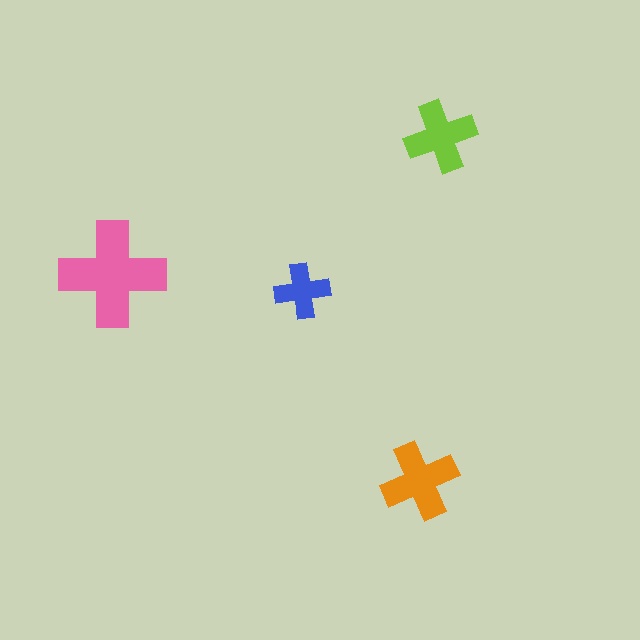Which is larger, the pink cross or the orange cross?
The pink one.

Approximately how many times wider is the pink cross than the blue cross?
About 2 times wider.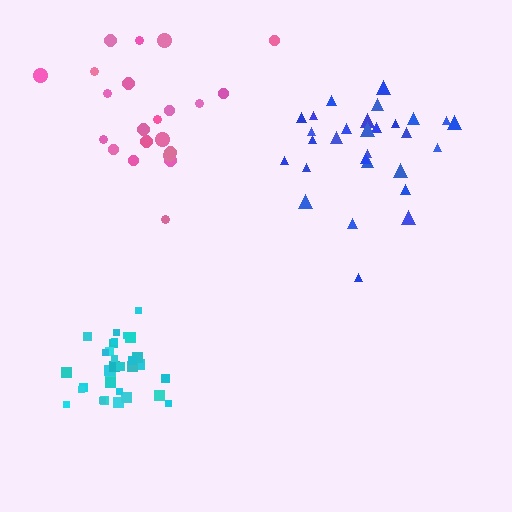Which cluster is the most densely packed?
Cyan.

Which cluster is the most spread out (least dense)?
Pink.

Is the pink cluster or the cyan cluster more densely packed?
Cyan.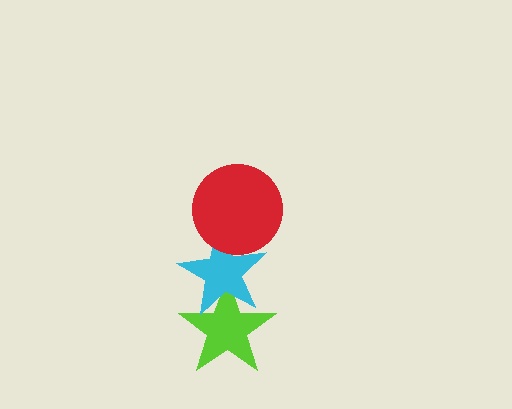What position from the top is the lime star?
The lime star is 3rd from the top.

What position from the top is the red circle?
The red circle is 1st from the top.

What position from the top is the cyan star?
The cyan star is 2nd from the top.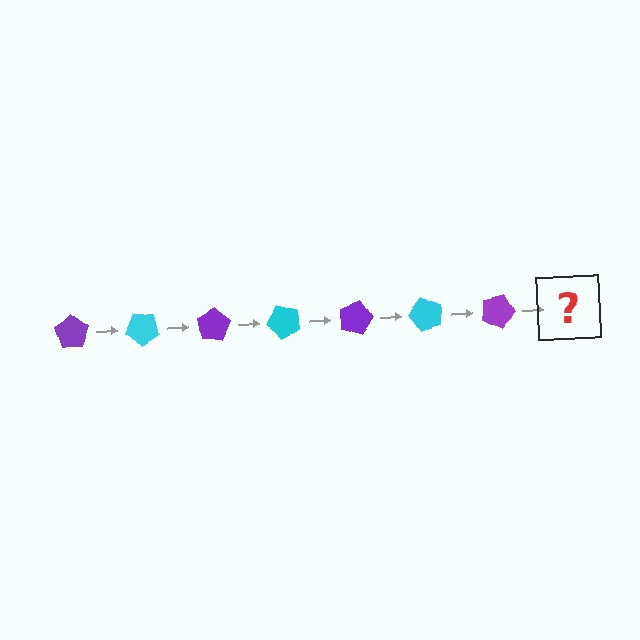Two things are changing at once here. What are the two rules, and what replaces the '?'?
The two rules are that it rotates 40 degrees each step and the color cycles through purple and cyan. The '?' should be a cyan pentagon, rotated 280 degrees from the start.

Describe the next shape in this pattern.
It should be a cyan pentagon, rotated 280 degrees from the start.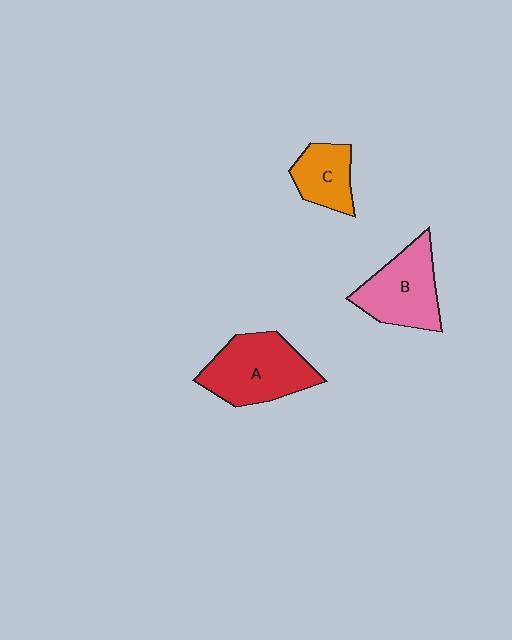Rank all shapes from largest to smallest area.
From largest to smallest: A (red), B (pink), C (orange).